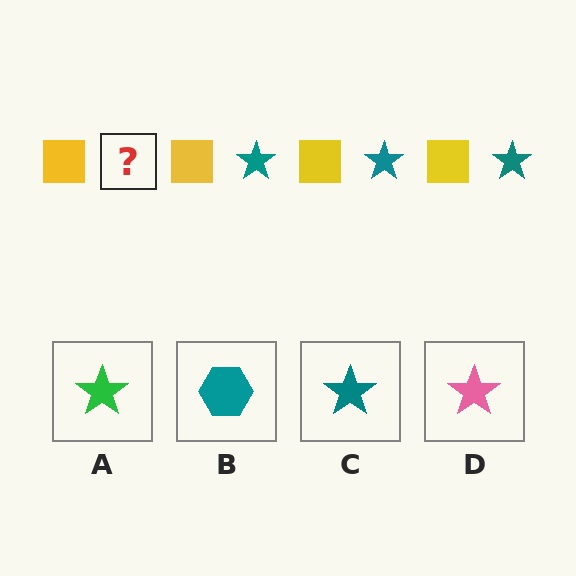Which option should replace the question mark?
Option C.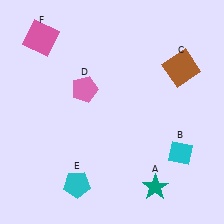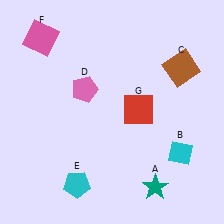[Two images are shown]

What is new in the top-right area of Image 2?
A red square (G) was added in the top-right area of Image 2.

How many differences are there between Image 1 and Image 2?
There is 1 difference between the two images.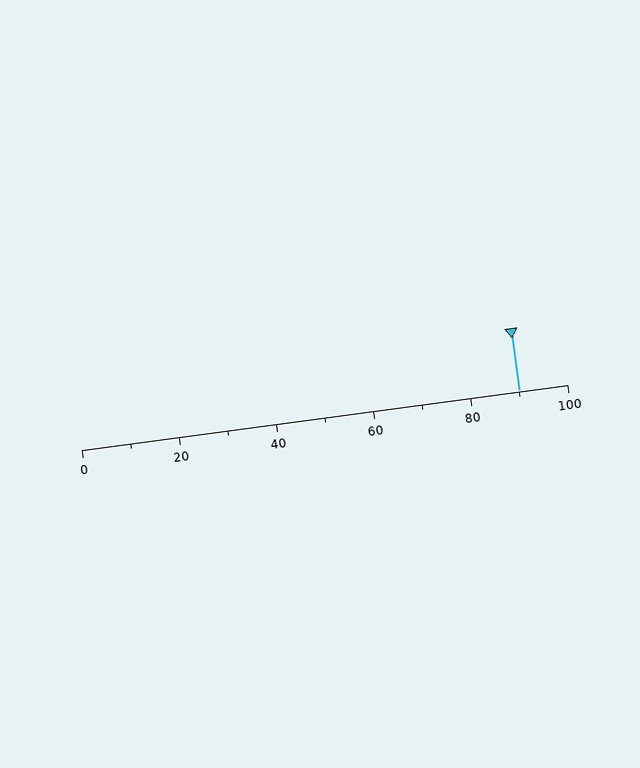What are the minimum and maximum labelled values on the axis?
The axis runs from 0 to 100.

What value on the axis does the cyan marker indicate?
The marker indicates approximately 90.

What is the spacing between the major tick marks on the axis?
The major ticks are spaced 20 apart.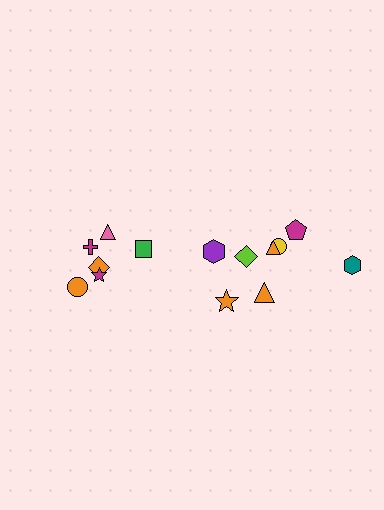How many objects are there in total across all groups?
There are 14 objects.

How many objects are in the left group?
There are 6 objects.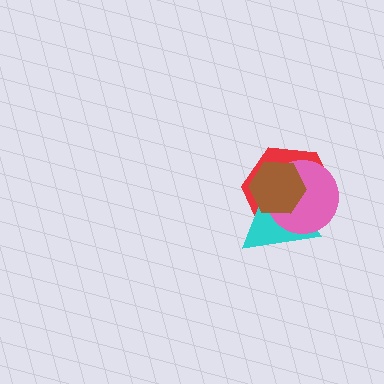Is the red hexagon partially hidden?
Yes, it is partially covered by another shape.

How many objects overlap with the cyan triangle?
3 objects overlap with the cyan triangle.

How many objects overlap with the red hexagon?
3 objects overlap with the red hexagon.